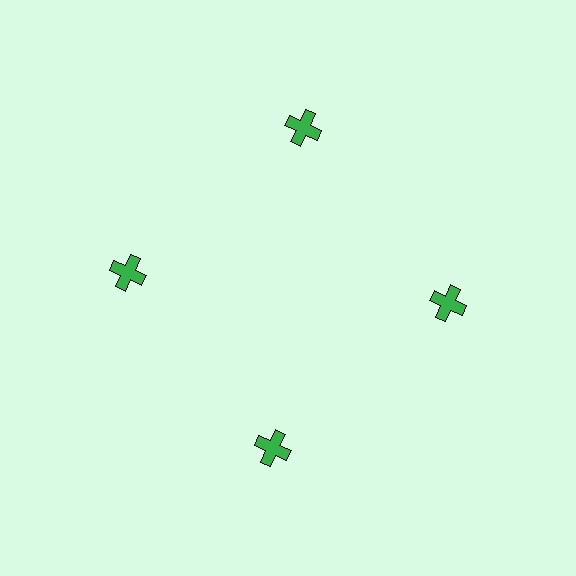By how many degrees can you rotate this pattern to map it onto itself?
The pattern maps onto itself every 90 degrees of rotation.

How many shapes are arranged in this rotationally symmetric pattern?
There are 4 shapes, arranged in 4 groups of 1.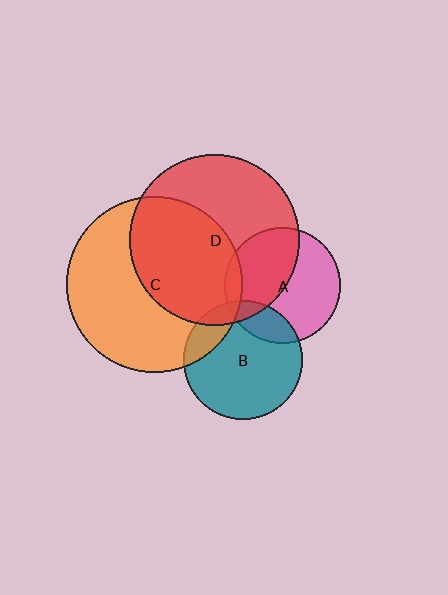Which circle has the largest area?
Circle C (orange).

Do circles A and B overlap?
Yes.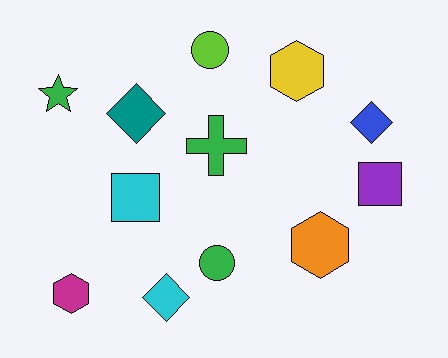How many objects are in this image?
There are 12 objects.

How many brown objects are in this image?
There are no brown objects.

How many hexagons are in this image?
There are 3 hexagons.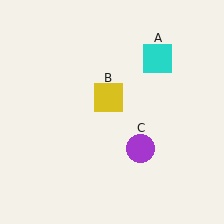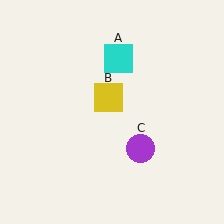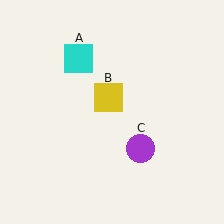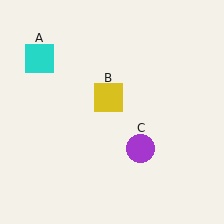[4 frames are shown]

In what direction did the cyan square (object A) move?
The cyan square (object A) moved left.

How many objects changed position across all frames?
1 object changed position: cyan square (object A).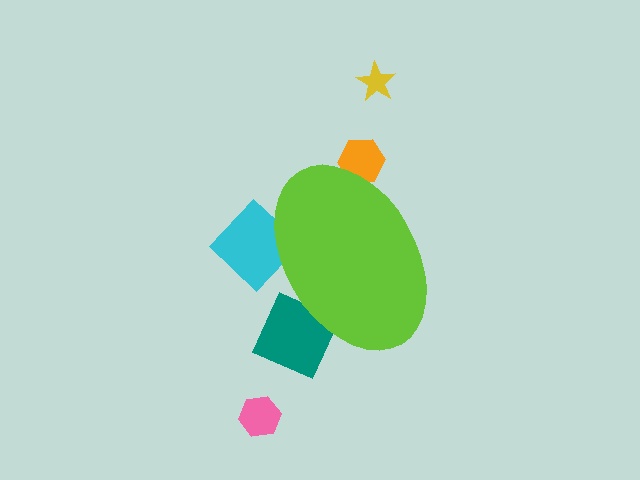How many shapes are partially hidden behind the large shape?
3 shapes are partially hidden.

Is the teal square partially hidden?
Yes, the teal square is partially hidden behind the lime ellipse.